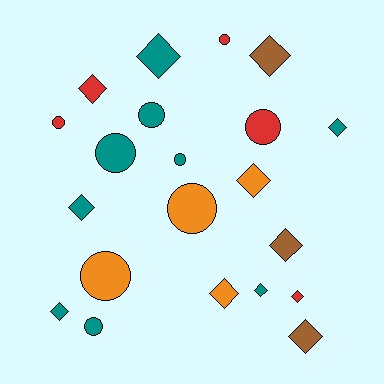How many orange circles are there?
There are 2 orange circles.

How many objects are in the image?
There are 21 objects.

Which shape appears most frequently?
Diamond, with 12 objects.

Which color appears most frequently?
Teal, with 9 objects.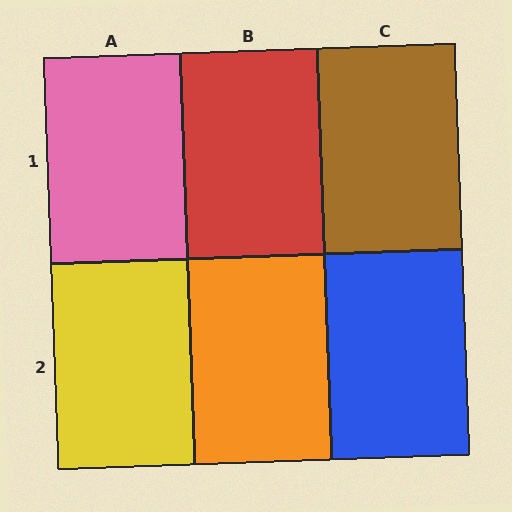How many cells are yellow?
1 cell is yellow.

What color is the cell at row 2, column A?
Yellow.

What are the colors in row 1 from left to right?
Pink, red, brown.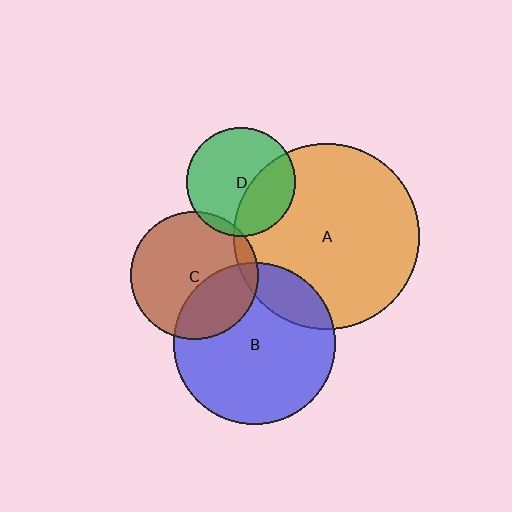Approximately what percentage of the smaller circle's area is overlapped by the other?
Approximately 35%.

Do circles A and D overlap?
Yes.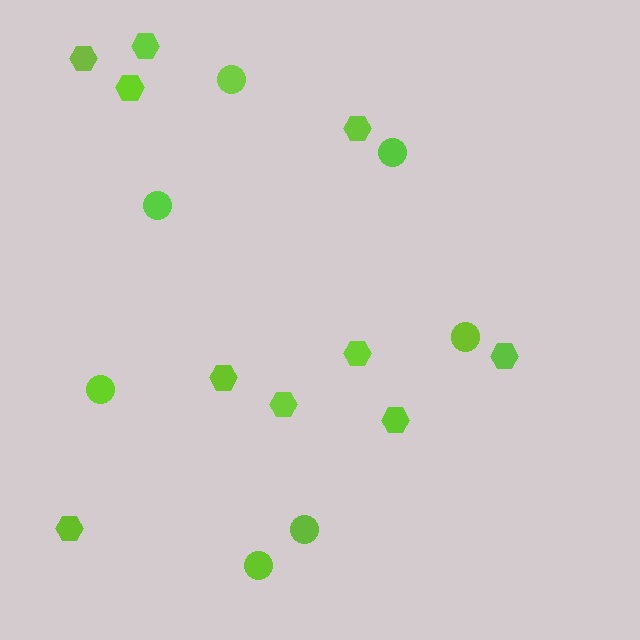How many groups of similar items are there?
There are 2 groups: one group of circles (7) and one group of hexagons (10).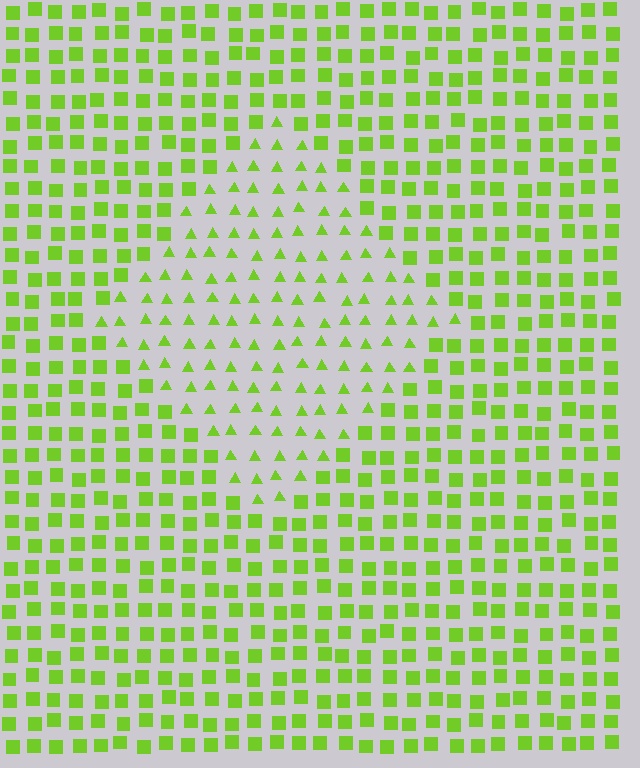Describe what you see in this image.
The image is filled with small lime elements arranged in a uniform grid. A diamond-shaped region contains triangles, while the surrounding area contains squares. The boundary is defined purely by the change in element shape.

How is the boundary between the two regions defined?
The boundary is defined by a change in element shape: triangles inside vs. squares outside. All elements share the same color and spacing.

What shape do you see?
I see a diamond.